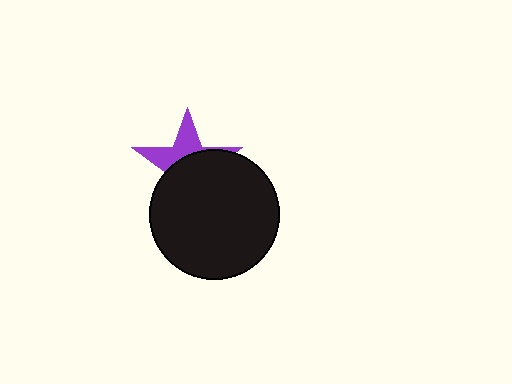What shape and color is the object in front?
The object in front is a black circle.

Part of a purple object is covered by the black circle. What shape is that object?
It is a star.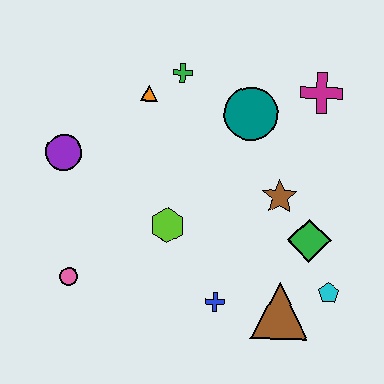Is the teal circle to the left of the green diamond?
Yes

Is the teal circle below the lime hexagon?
No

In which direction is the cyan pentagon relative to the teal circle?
The cyan pentagon is below the teal circle.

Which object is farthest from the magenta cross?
The pink circle is farthest from the magenta cross.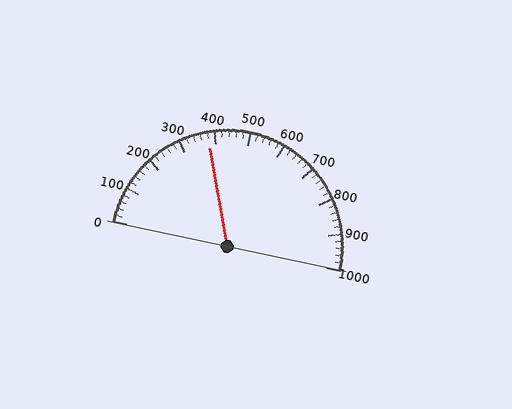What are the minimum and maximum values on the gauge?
The gauge ranges from 0 to 1000.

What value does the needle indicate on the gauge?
The needle indicates approximately 380.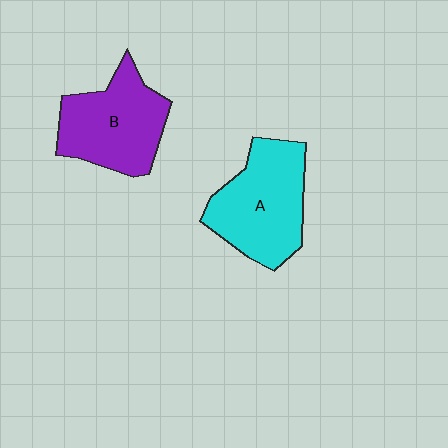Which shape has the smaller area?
Shape B (purple).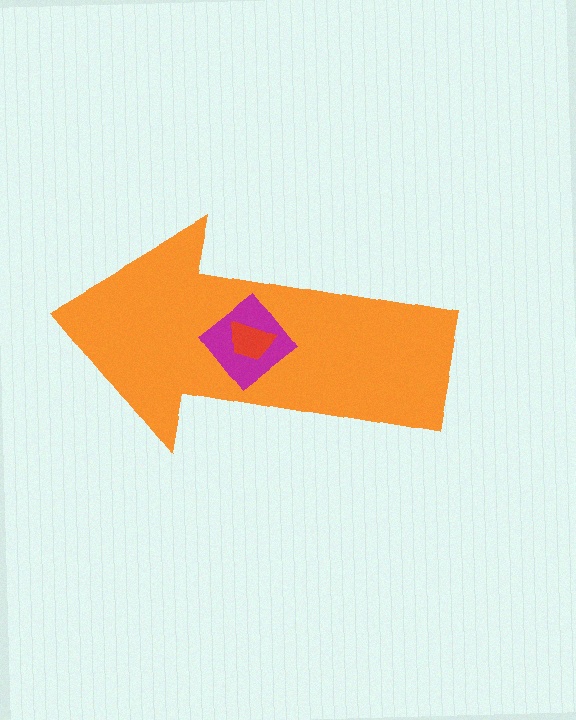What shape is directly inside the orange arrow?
The magenta diamond.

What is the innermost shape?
The red trapezoid.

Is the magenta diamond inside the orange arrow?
Yes.